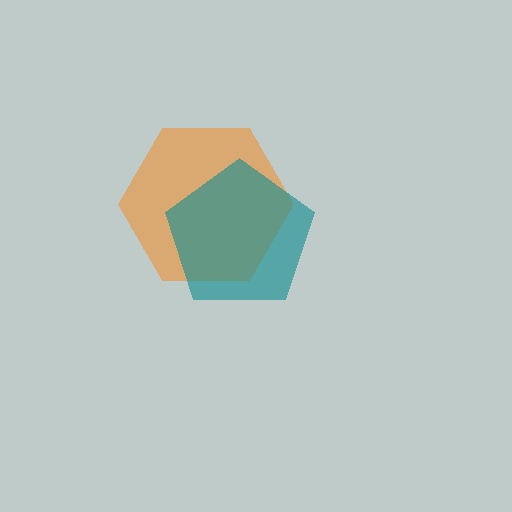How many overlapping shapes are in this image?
There are 2 overlapping shapes in the image.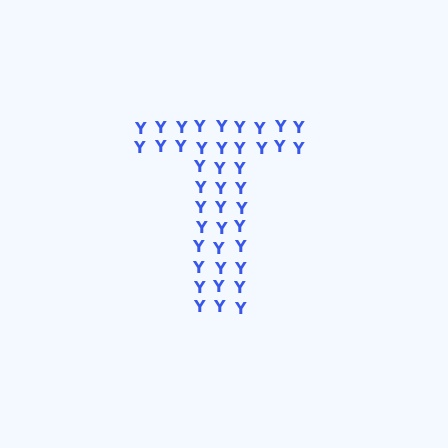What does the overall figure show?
The overall figure shows the letter T.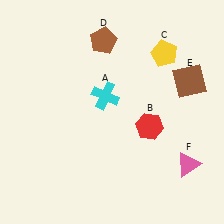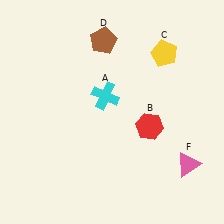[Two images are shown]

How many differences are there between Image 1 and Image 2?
There is 1 difference between the two images.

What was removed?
The brown square (E) was removed in Image 2.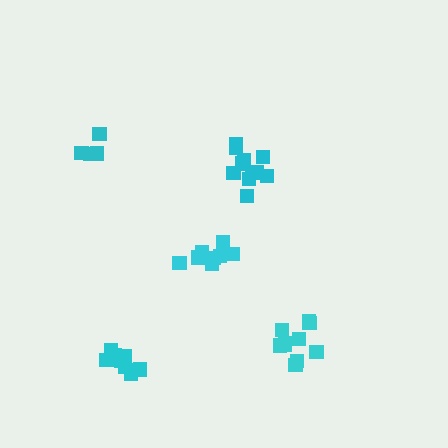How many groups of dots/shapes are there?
There are 5 groups.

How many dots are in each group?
Group 1: 9 dots, Group 2: 8 dots, Group 3: 11 dots, Group 4: 5 dots, Group 5: 10 dots (43 total).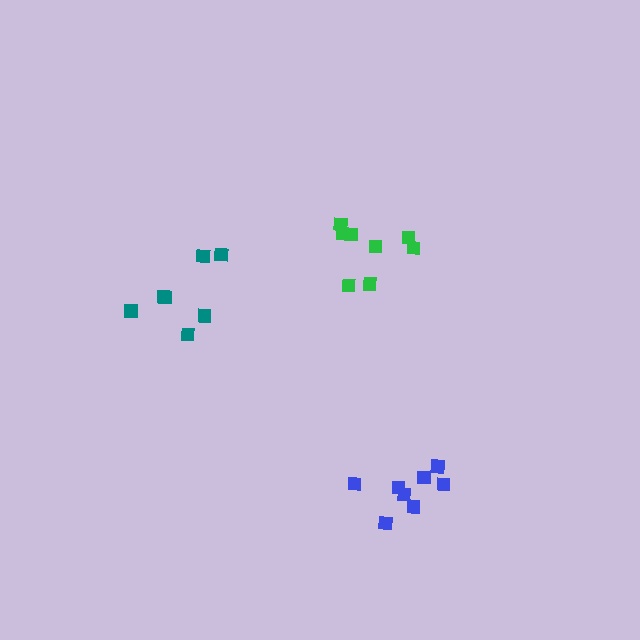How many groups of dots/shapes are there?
There are 3 groups.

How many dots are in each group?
Group 1: 8 dots, Group 2: 7 dots, Group 3: 8 dots (23 total).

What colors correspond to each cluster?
The clusters are colored: blue, teal, green.